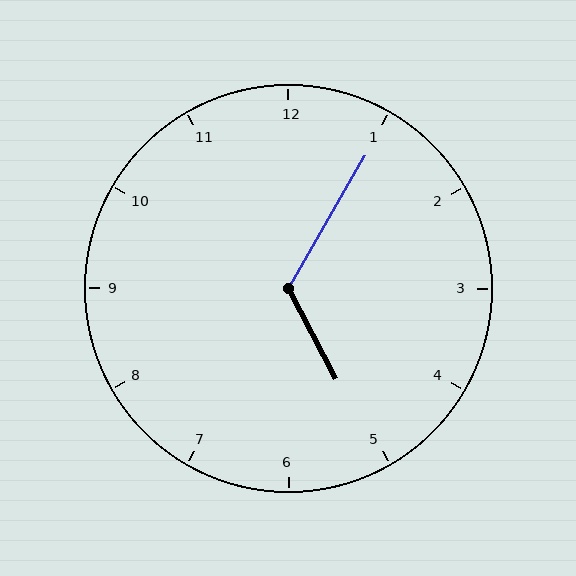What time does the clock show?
5:05.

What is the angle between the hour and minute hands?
Approximately 122 degrees.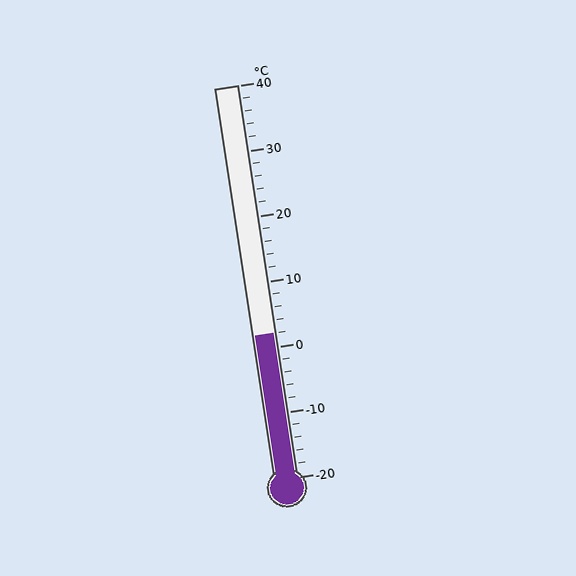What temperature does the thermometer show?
The thermometer shows approximately 2°C.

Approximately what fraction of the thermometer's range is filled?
The thermometer is filled to approximately 35% of its range.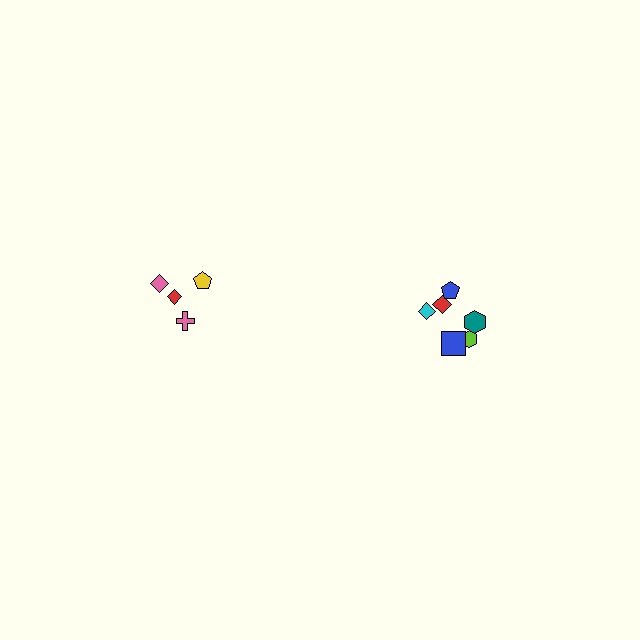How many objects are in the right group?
There are 6 objects.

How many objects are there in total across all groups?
There are 10 objects.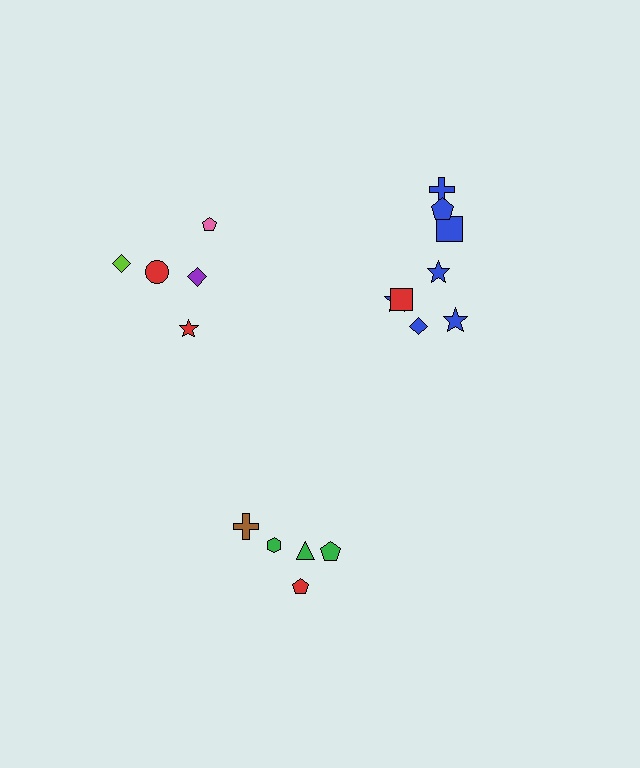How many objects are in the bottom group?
There are 5 objects.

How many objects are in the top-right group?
There are 8 objects.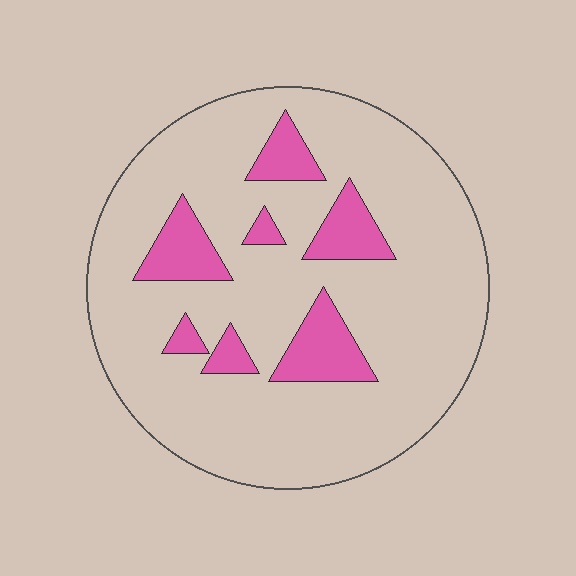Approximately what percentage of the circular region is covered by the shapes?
Approximately 15%.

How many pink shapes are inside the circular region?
7.